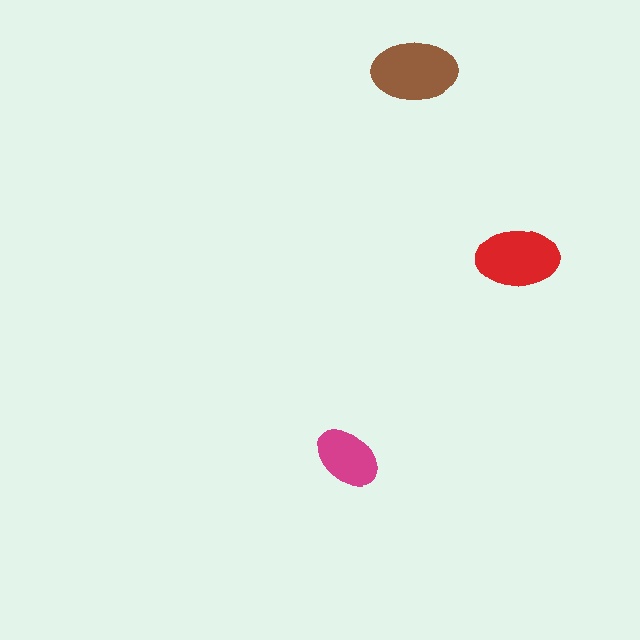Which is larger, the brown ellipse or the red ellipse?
The brown one.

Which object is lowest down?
The magenta ellipse is bottommost.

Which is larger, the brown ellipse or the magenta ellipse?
The brown one.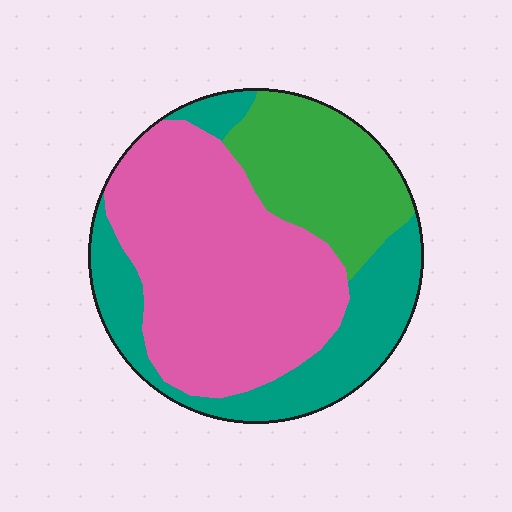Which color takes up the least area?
Green, at roughly 25%.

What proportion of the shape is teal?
Teal takes up between a sixth and a third of the shape.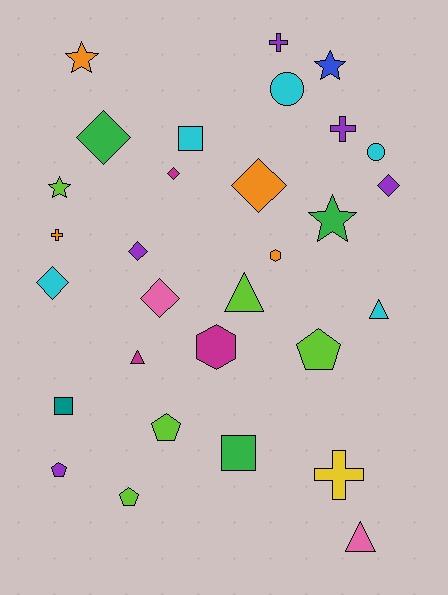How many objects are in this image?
There are 30 objects.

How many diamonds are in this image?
There are 7 diamonds.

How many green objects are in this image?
There are 3 green objects.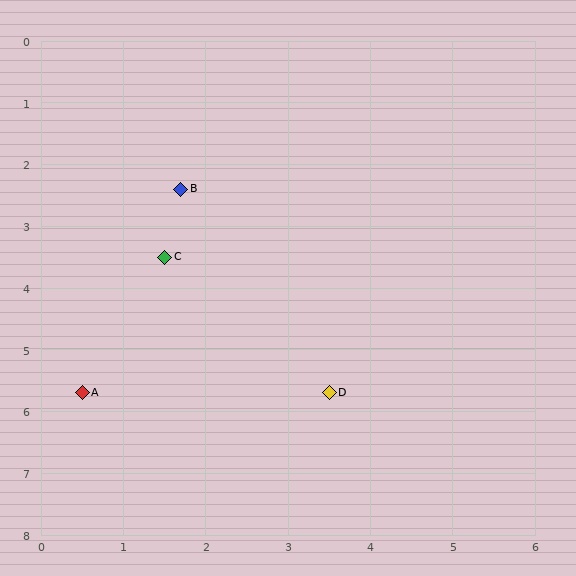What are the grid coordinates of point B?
Point B is at approximately (1.7, 2.4).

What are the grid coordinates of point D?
Point D is at approximately (3.5, 5.7).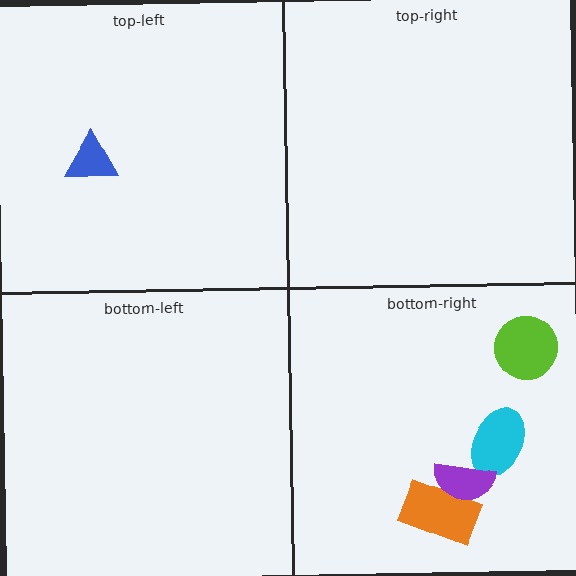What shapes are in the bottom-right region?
The lime circle, the cyan ellipse, the orange rectangle, the purple semicircle.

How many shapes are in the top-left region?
1.